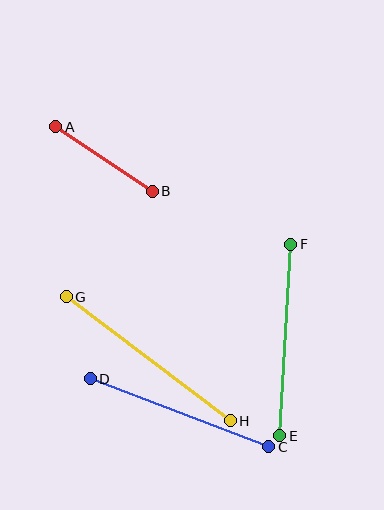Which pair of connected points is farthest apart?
Points G and H are farthest apart.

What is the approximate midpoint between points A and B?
The midpoint is at approximately (104, 159) pixels.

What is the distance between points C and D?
The distance is approximately 191 pixels.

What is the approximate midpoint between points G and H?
The midpoint is at approximately (148, 359) pixels.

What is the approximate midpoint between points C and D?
The midpoint is at approximately (180, 413) pixels.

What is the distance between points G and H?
The distance is approximately 206 pixels.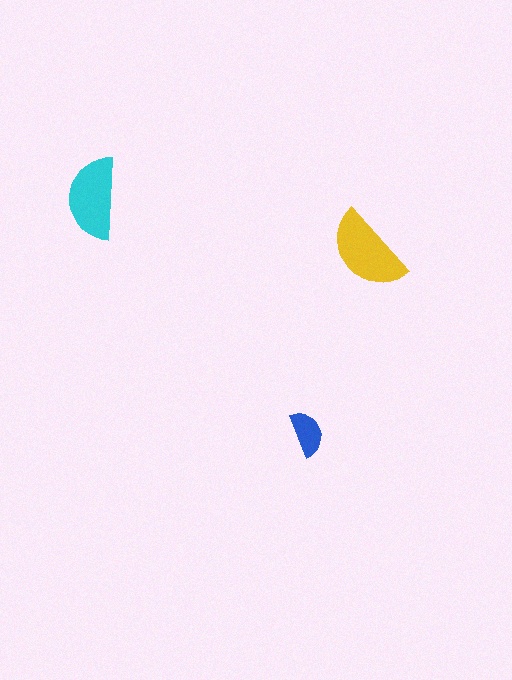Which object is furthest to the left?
The cyan semicircle is leftmost.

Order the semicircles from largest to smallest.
the yellow one, the cyan one, the blue one.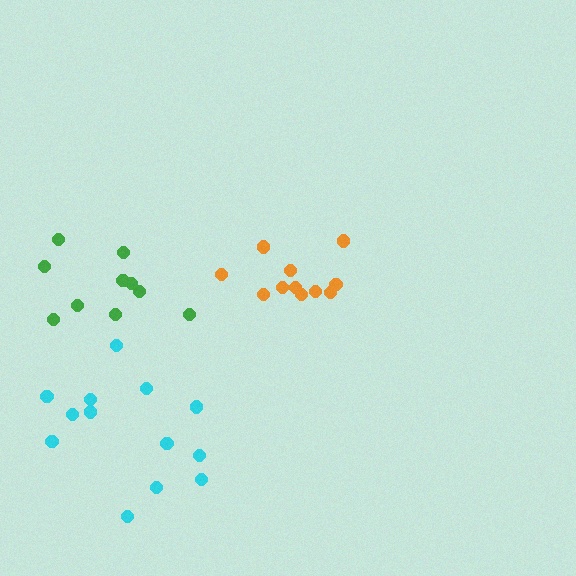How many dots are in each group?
Group 1: 11 dots, Group 2: 10 dots, Group 3: 13 dots (34 total).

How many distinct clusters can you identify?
There are 3 distinct clusters.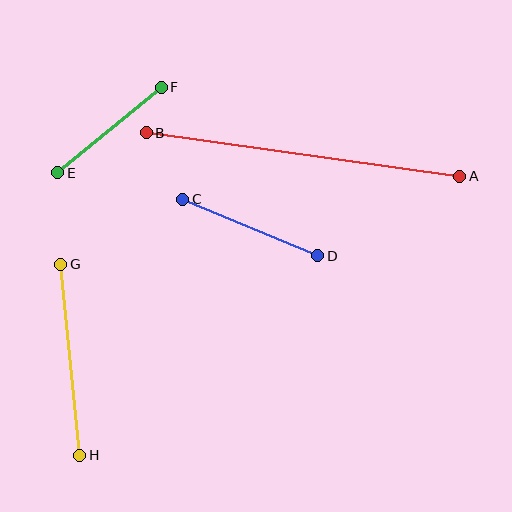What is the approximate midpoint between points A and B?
The midpoint is at approximately (303, 155) pixels.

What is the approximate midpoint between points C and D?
The midpoint is at approximately (250, 228) pixels.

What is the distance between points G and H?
The distance is approximately 192 pixels.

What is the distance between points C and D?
The distance is approximately 146 pixels.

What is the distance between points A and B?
The distance is approximately 316 pixels.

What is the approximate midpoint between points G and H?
The midpoint is at approximately (70, 360) pixels.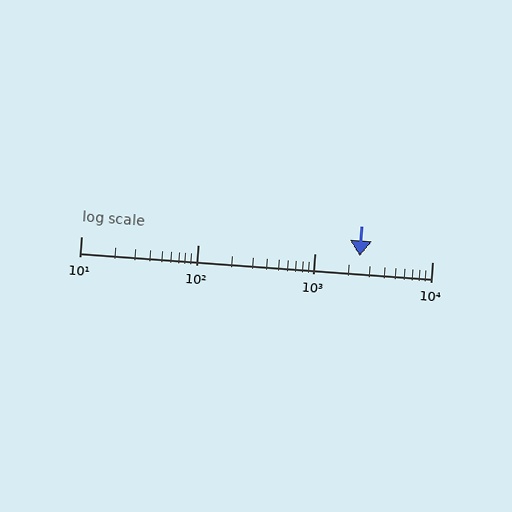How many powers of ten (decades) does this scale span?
The scale spans 3 decades, from 10 to 10000.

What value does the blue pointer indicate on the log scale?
The pointer indicates approximately 2400.